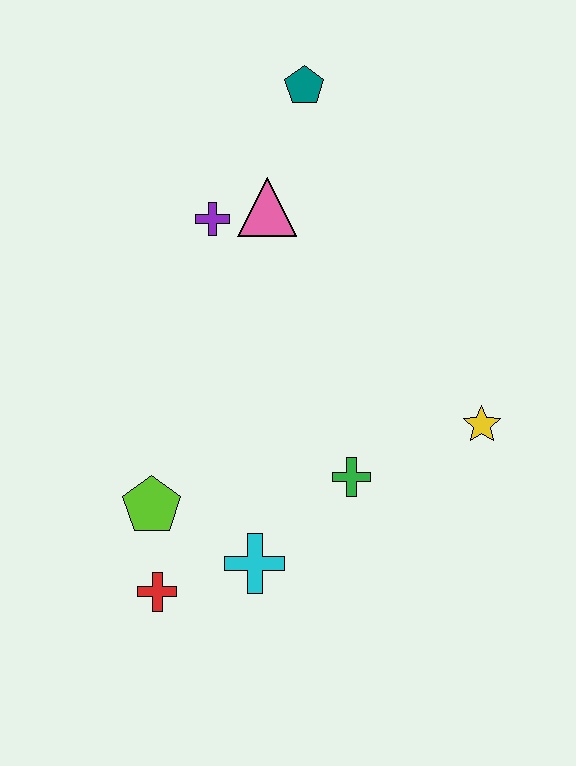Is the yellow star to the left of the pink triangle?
No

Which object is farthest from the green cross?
The teal pentagon is farthest from the green cross.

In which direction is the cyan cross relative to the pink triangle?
The cyan cross is below the pink triangle.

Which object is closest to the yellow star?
The green cross is closest to the yellow star.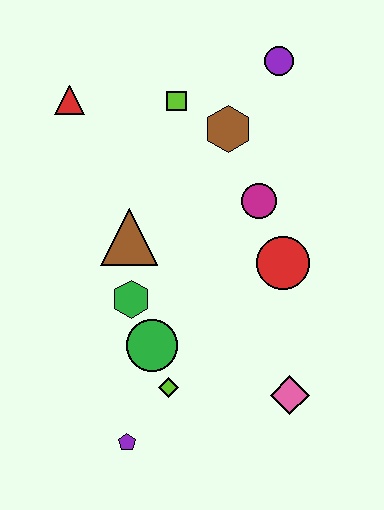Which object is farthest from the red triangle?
The pink diamond is farthest from the red triangle.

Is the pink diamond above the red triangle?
No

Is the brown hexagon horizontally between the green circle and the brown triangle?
No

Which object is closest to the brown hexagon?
The lime square is closest to the brown hexagon.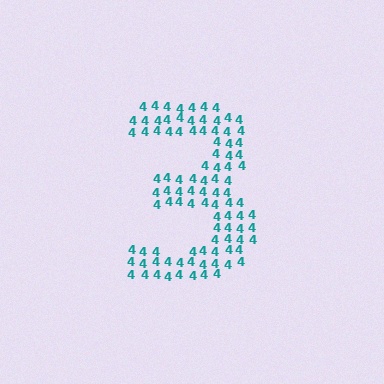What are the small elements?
The small elements are digit 4's.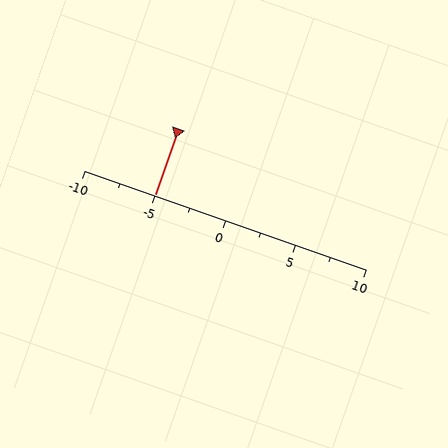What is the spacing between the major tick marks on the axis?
The major ticks are spaced 5 apart.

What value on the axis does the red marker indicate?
The marker indicates approximately -5.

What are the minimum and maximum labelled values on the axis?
The axis runs from -10 to 10.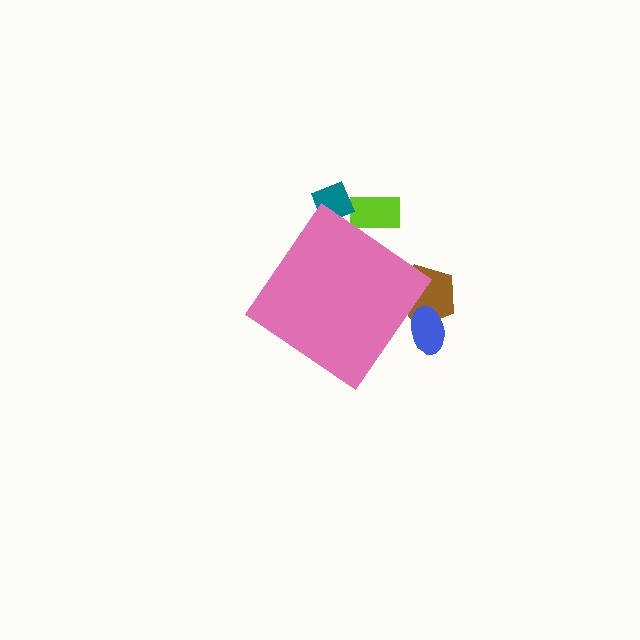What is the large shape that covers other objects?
A pink diamond.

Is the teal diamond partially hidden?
Yes, the teal diamond is partially hidden behind the pink diamond.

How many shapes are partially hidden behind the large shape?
4 shapes are partially hidden.